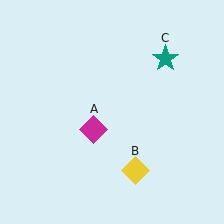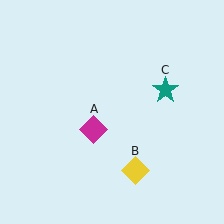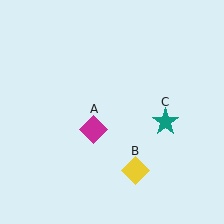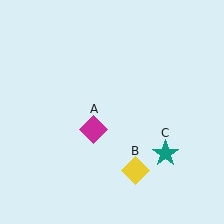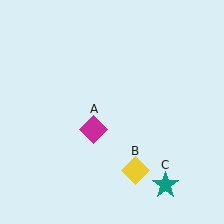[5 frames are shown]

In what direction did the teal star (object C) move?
The teal star (object C) moved down.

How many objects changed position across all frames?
1 object changed position: teal star (object C).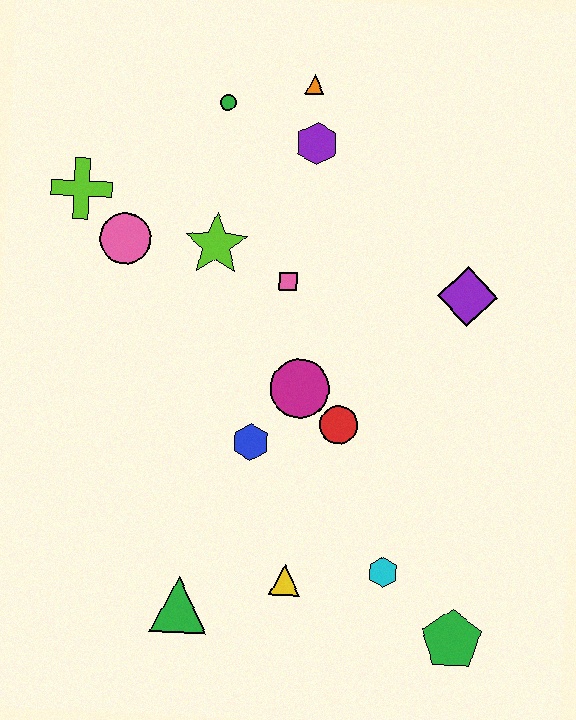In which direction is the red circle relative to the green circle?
The red circle is below the green circle.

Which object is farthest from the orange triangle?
The green pentagon is farthest from the orange triangle.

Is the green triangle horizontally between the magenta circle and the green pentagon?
No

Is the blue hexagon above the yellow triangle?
Yes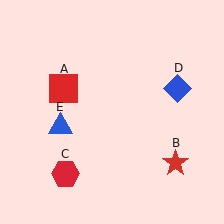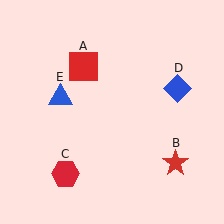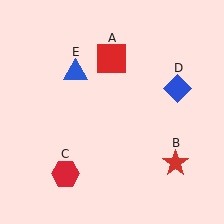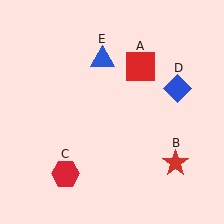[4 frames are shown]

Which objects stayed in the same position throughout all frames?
Red star (object B) and red hexagon (object C) and blue diamond (object D) remained stationary.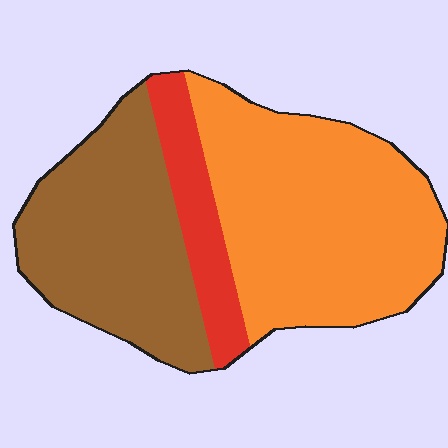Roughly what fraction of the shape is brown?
Brown covers 37% of the shape.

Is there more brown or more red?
Brown.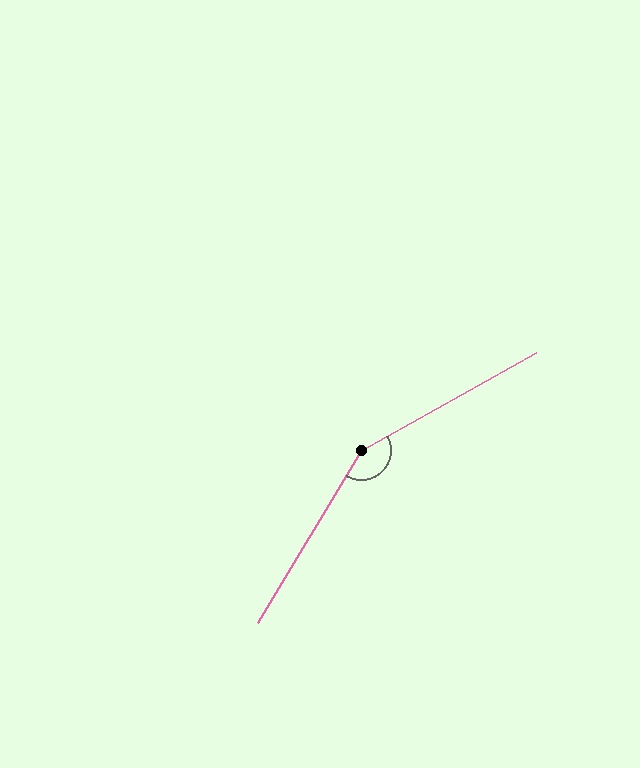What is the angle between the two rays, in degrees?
Approximately 150 degrees.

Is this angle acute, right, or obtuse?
It is obtuse.